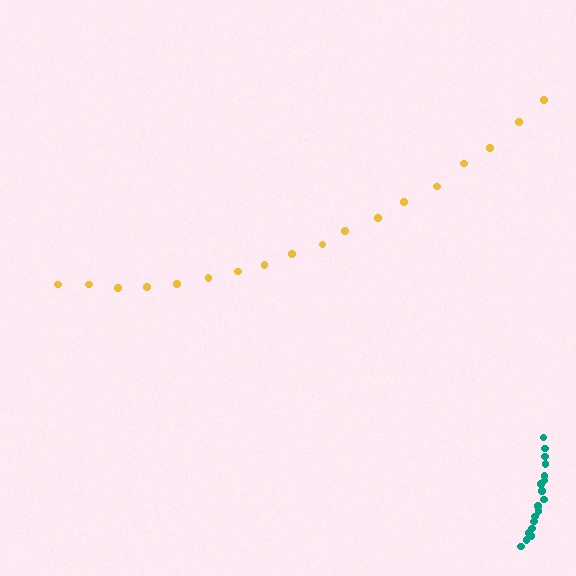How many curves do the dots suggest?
There are 2 distinct paths.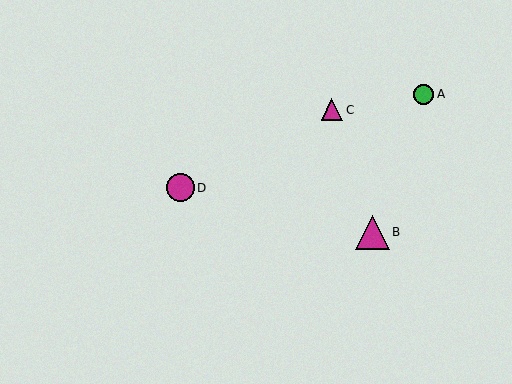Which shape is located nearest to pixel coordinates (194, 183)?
The magenta circle (labeled D) at (181, 188) is nearest to that location.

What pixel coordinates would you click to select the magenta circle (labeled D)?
Click at (181, 188) to select the magenta circle D.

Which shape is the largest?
The magenta triangle (labeled B) is the largest.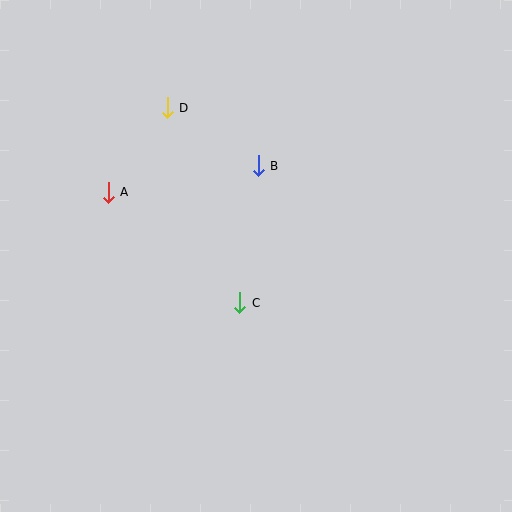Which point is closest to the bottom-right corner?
Point C is closest to the bottom-right corner.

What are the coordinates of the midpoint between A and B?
The midpoint between A and B is at (183, 179).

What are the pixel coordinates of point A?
Point A is at (108, 192).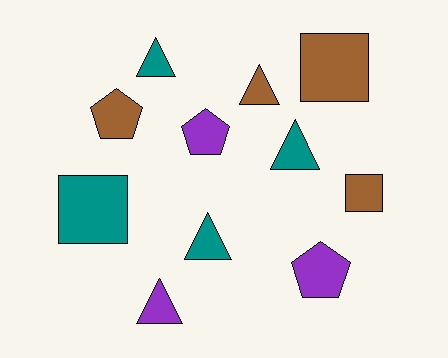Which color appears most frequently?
Teal, with 4 objects.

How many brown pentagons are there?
There is 1 brown pentagon.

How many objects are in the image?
There are 11 objects.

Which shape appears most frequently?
Triangle, with 5 objects.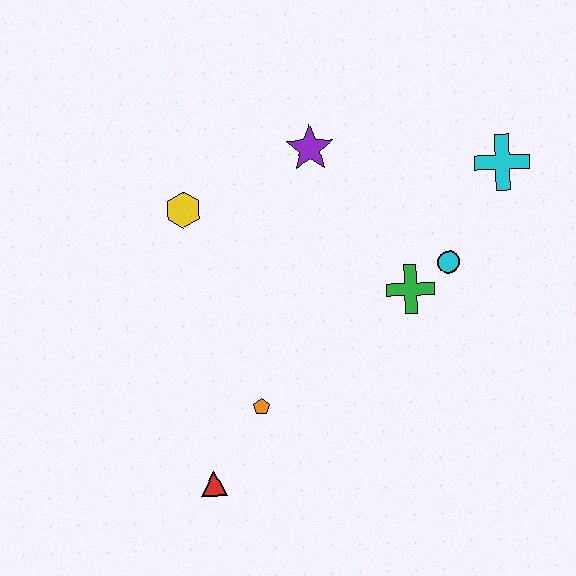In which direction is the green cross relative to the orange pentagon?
The green cross is to the right of the orange pentagon.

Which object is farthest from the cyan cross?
The red triangle is farthest from the cyan cross.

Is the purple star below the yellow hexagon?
No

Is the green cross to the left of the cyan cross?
Yes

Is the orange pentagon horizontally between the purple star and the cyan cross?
No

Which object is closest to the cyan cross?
The cyan circle is closest to the cyan cross.